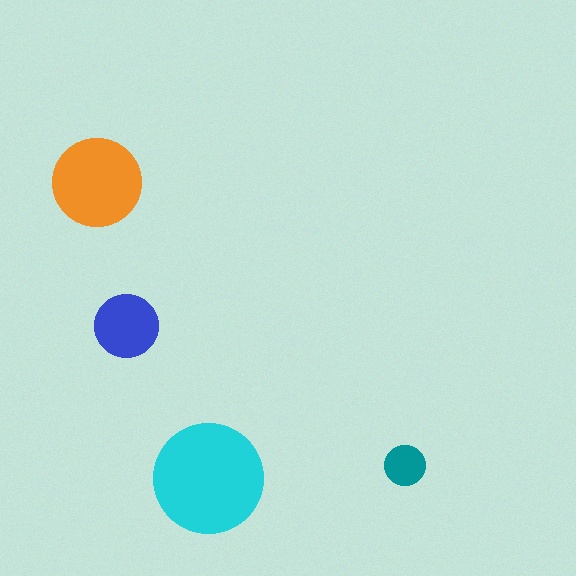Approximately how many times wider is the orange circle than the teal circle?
About 2 times wider.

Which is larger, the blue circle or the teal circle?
The blue one.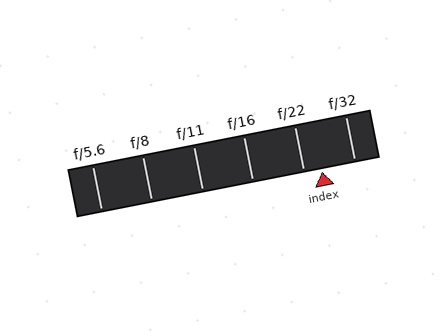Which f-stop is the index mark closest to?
The index mark is closest to f/22.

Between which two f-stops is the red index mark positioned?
The index mark is between f/22 and f/32.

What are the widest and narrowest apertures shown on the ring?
The widest aperture shown is f/5.6 and the narrowest is f/32.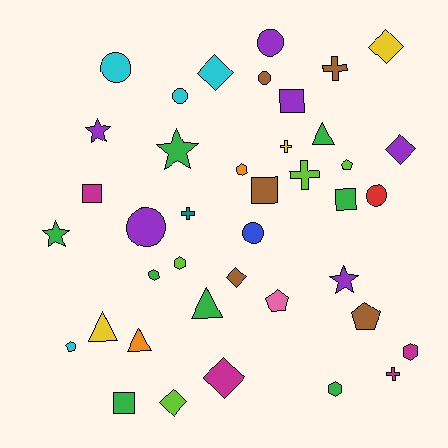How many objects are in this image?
There are 40 objects.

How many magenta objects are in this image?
There are 4 magenta objects.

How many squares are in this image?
There are 5 squares.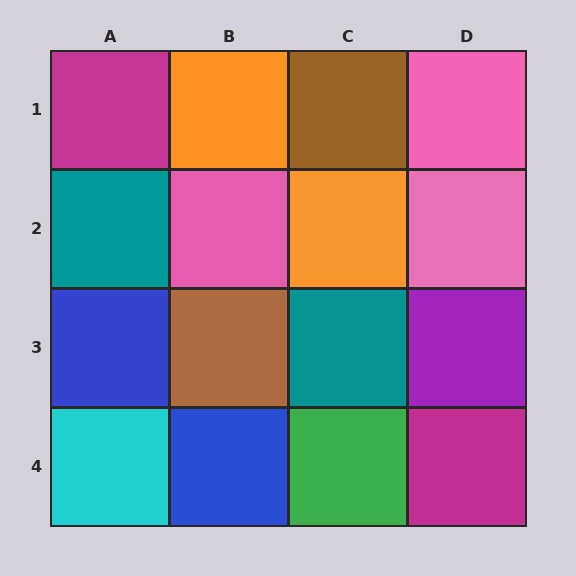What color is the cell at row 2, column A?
Teal.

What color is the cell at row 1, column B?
Orange.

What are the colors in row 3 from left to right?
Blue, brown, teal, purple.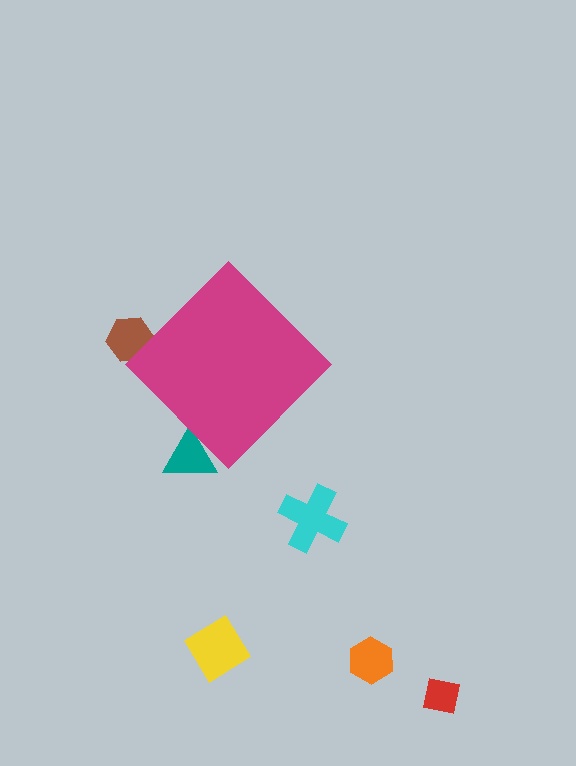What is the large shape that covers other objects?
A magenta diamond.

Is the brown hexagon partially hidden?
Yes, the brown hexagon is partially hidden behind the magenta diamond.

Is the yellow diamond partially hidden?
No, the yellow diamond is fully visible.